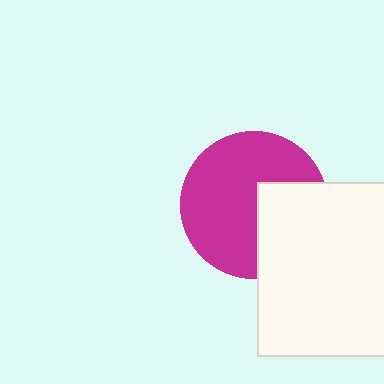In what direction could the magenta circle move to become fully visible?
The magenta circle could move left. That would shift it out from behind the white square entirely.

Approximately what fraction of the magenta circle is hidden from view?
Roughly 33% of the magenta circle is hidden behind the white square.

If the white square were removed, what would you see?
You would see the complete magenta circle.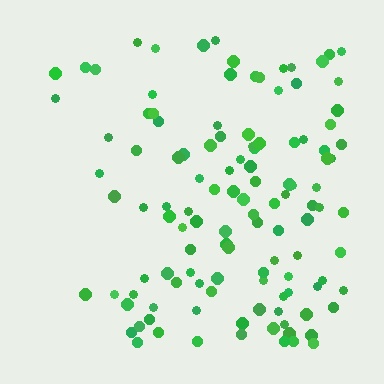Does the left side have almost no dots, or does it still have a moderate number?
Still a moderate number, just noticeably fewer than the right.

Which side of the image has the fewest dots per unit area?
The left.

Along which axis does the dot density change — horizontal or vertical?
Horizontal.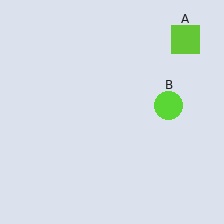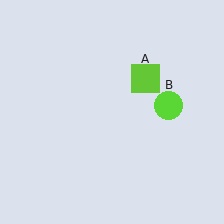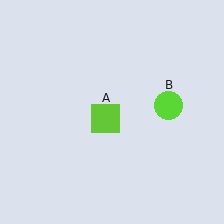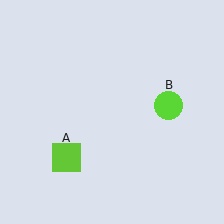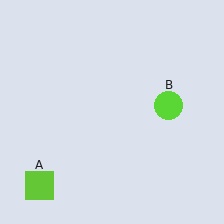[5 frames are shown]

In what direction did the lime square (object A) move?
The lime square (object A) moved down and to the left.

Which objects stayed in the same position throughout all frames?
Lime circle (object B) remained stationary.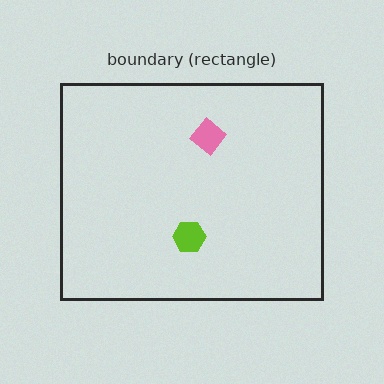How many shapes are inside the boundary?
2 inside, 0 outside.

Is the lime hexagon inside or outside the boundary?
Inside.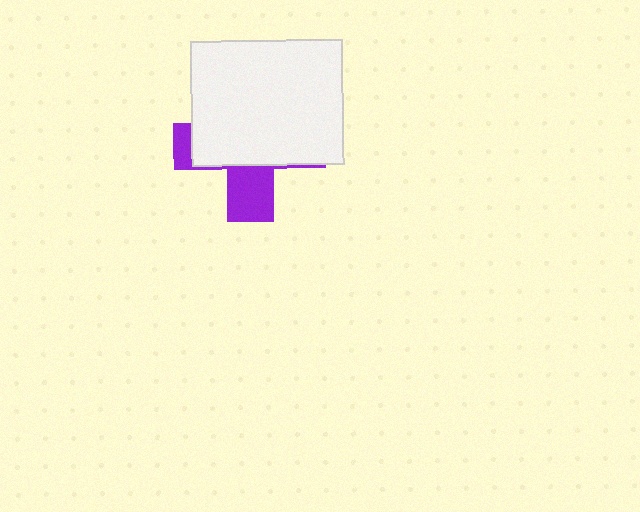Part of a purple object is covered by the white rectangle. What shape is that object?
It is a cross.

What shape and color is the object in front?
The object in front is a white rectangle.